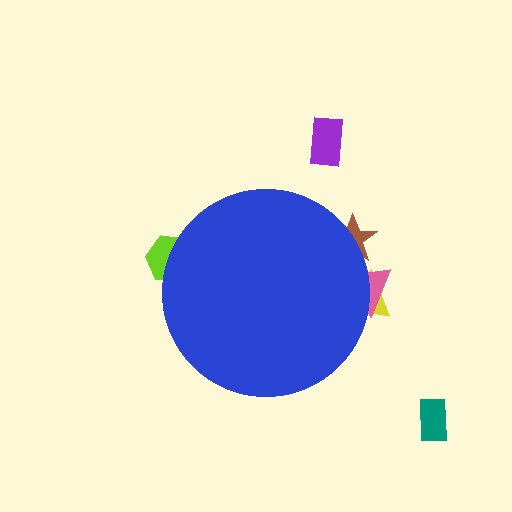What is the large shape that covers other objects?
A blue circle.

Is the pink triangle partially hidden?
Yes, the pink triangle is partially hidden behind the blue circle.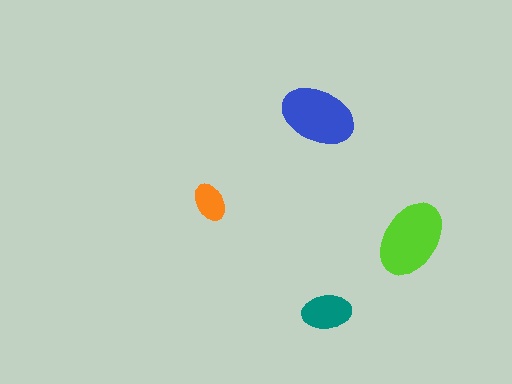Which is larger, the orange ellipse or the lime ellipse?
The lime one.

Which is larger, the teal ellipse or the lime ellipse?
The lime one.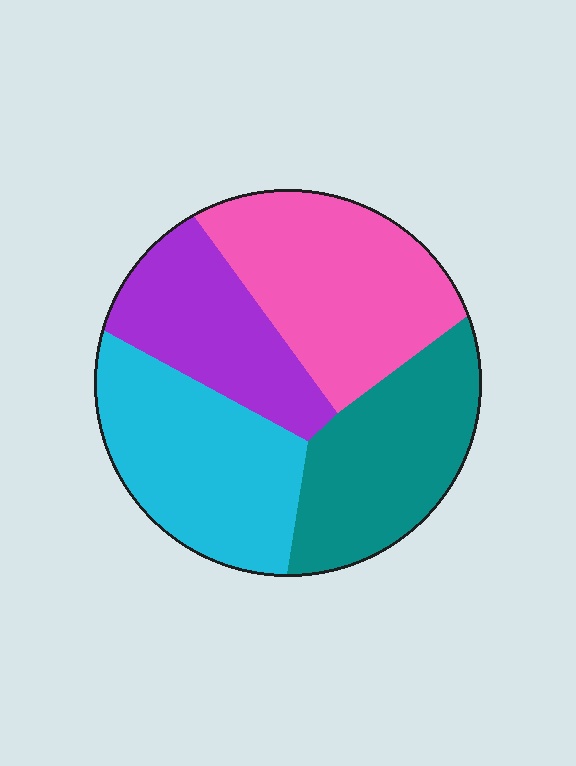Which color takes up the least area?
Purple, at roughly 20%.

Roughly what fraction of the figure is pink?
Pink takes up about one quarter (1/4) of the figure.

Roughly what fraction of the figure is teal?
Teal covers roughly 25% of the figure.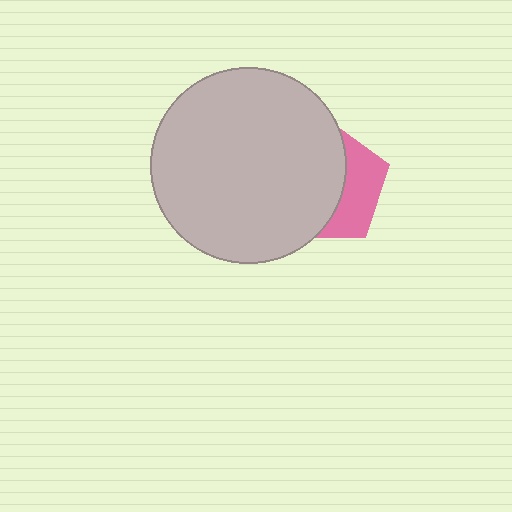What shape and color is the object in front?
The object in front is a light gray circle.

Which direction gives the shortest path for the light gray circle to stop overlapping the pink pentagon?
Moving left gives the shortest separation.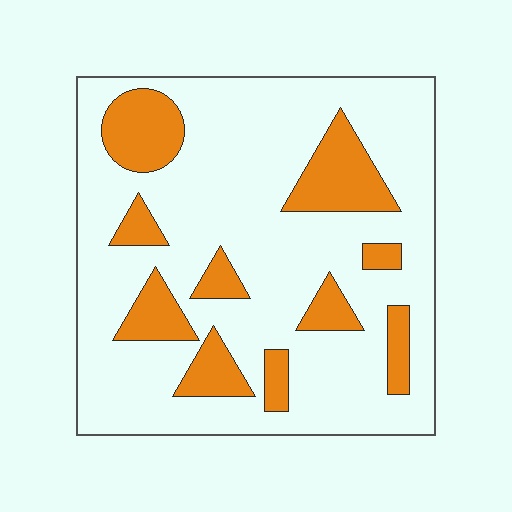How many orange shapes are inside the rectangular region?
10.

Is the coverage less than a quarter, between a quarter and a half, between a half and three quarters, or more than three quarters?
Less than a quarter.